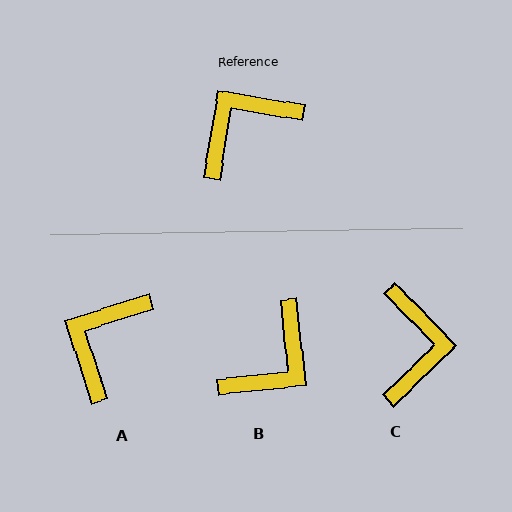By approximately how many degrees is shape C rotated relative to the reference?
Approximately 126 degrees clockwise.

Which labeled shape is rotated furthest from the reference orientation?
B, about 164 degrees away.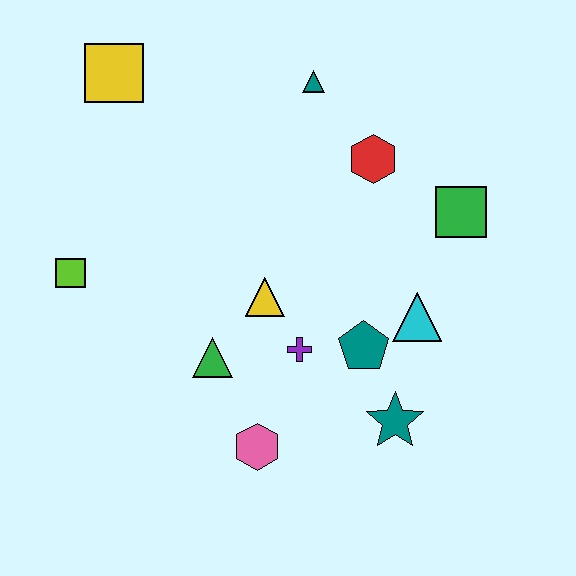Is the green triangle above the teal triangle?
No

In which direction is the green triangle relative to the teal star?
The green triangle is to the left of the teal star.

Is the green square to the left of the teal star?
No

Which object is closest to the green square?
The red hexagon is closest to the green square.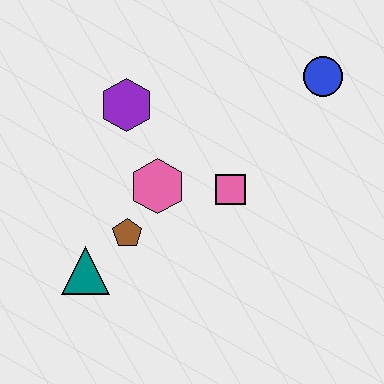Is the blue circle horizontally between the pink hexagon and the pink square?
No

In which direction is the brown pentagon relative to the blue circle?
The brown pentagon is to the left of the blue circle.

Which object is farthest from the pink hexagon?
The blue circle is farthest from the pink hexagon.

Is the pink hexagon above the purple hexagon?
No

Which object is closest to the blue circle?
The pink square is closest to the blue circle.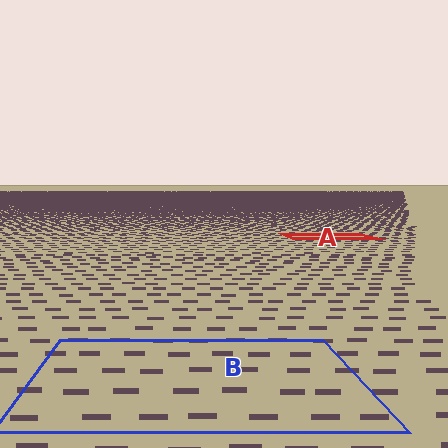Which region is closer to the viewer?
Region B is closer. The texture elements there are larger and more spread out.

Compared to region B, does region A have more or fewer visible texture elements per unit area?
Region A has more texture elements per unit area — they are packed more densely because it is farther away.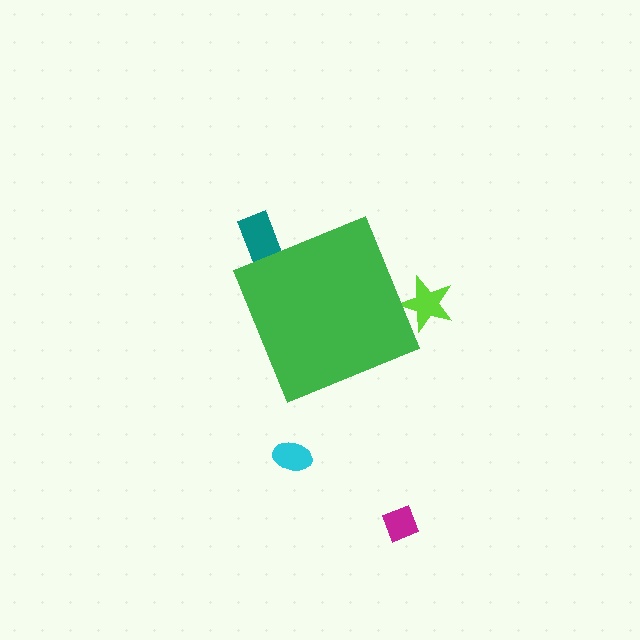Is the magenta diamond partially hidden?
No, the magenta diamond is fully visible.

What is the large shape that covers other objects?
A green diamond.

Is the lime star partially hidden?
Yes, the lime star is partially hidden behind the green diamond.